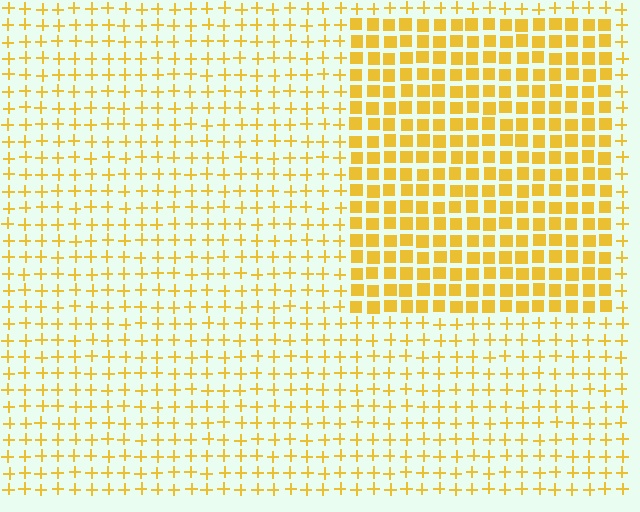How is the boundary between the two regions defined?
The boundary is defined by a change in element shape: squares inside vs. plus signs outside. All elements share the same color and spacing.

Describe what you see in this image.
The image is filled with small yellow elements arranged in a uniform grid. A rectangle-shaped region contains squares, while the surrounding area contains plus signs. The boundary is defined purely by the change in element shape.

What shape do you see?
I see a rectangle.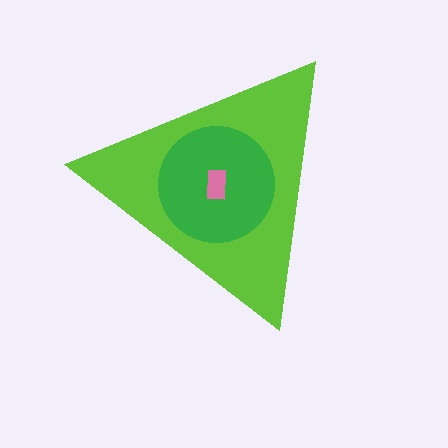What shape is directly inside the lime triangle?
The green circle.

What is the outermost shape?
The lime triangle.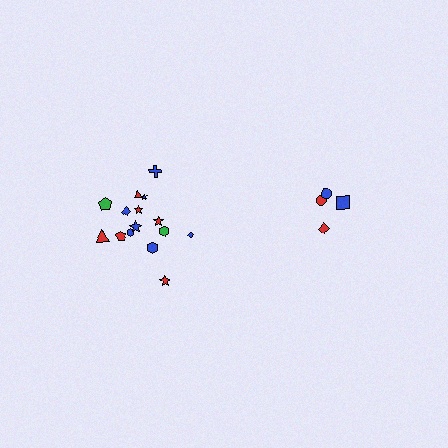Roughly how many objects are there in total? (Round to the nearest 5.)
Roughly 20 objects in total.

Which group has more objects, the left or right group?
The left group.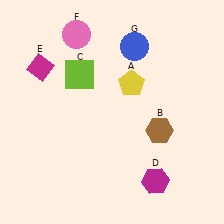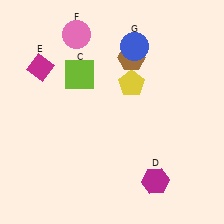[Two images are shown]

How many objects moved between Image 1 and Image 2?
1 object moved between the two images.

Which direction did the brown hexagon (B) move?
The brown hexagon (B) moved up.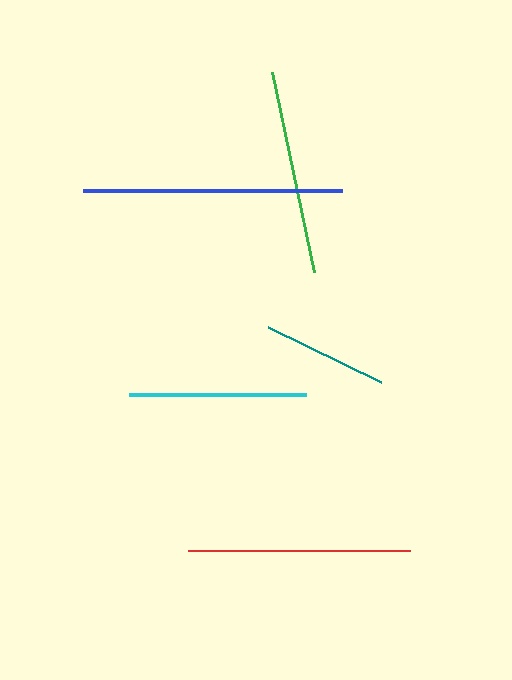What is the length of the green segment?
The green segment is approximately 204 pixels long.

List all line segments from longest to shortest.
From longest to shortest: blue, red, green, cyan, teal.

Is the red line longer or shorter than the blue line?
The blue line is longer than the red line.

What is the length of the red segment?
The red segment is approximately 222 pixels long.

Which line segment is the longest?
The blue line is the longest at approximately 259 pixels.